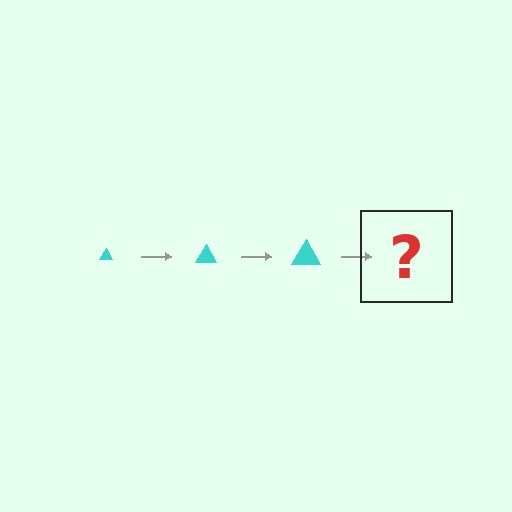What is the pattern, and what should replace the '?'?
The pattern is that the triangle gets progressively larger each step. The '?' should be a cyan triangle, larger than the previous one.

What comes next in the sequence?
The next element should be a cyan triangle, larger than the previous one.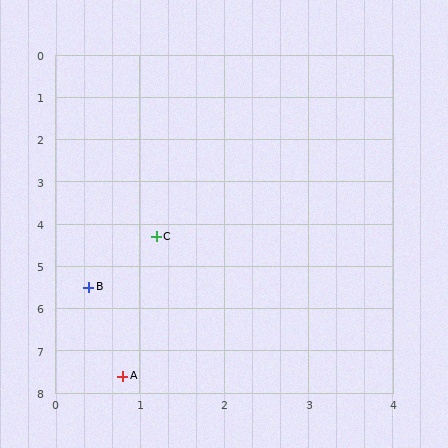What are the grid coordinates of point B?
Point B is at approximately (0.4, 5.5).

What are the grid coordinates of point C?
Point C is at approximately (1.2, 4.3).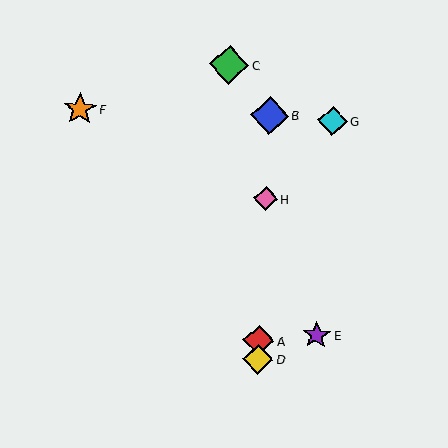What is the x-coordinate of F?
Object F is at x≈80.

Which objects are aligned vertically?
Objects A, B, D, H are aligned vertically.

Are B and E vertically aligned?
No, B is at x≈270 and E is at x≈317.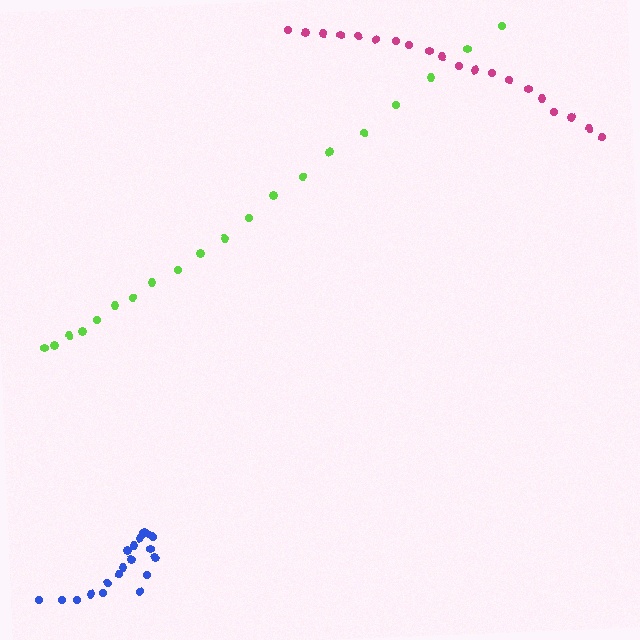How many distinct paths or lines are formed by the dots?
There are 3 distinct paths.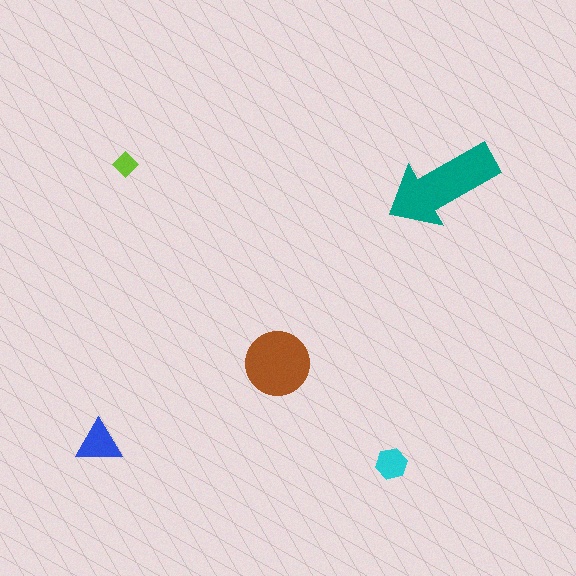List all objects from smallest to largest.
The lime diamond, the cyan hexagon, the blue triangle, the brown circle, the teal arrow.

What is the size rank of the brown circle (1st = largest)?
2nd.